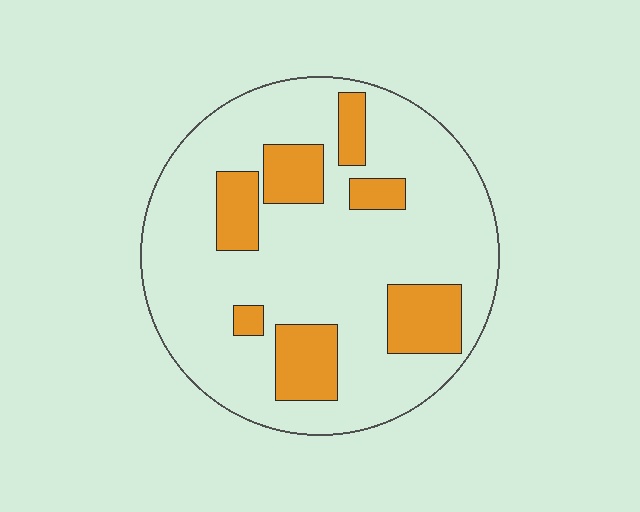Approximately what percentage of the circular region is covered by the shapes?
Approximately 20%.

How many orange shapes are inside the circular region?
7.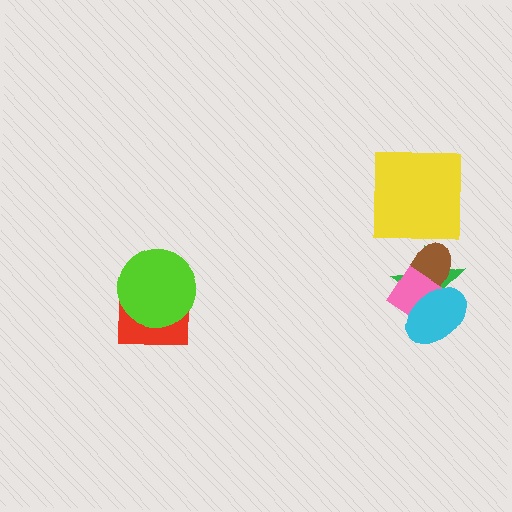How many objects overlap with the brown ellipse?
3 objects overlap with the brown ellipse.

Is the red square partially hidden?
Yes, it is partially covered by another shape.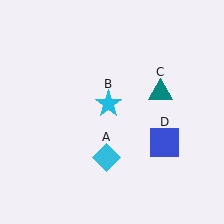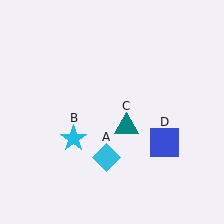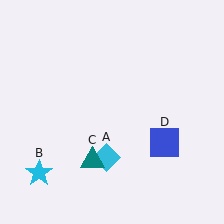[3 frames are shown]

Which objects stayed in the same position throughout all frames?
Cyan diamond (object A) and blue square (object D) remained stationary.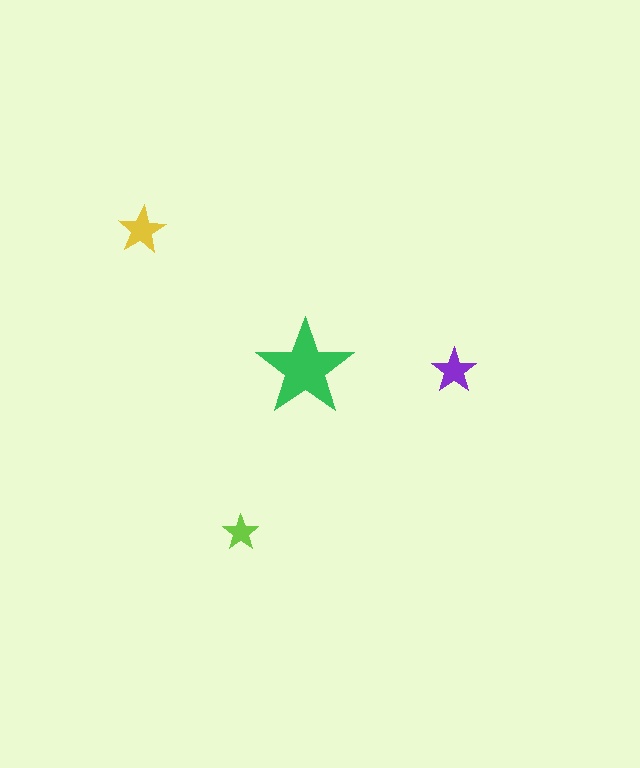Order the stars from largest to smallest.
the green one, the yellow one, the purple one, the lime one.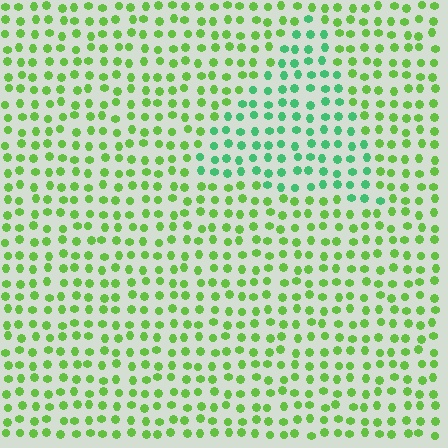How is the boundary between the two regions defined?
The boundary is defined purely by a slight shift in hue (about 39 degrees). Spacing, size, and orientation are identical on both sides.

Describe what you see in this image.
The image is filled with small lime elements in a uniform arrangement. A triangle-shaped region is visible where the elements are tinted to a slightly different hue, forming a subtle color boundary.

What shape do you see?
I see a triangle.